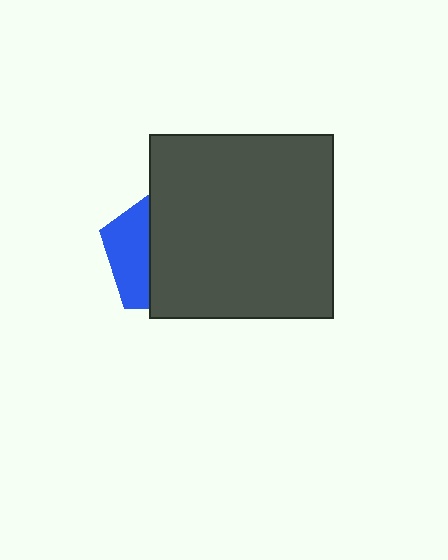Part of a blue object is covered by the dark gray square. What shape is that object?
It is a pentagon.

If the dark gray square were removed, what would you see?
You would see the complete blue pentagon.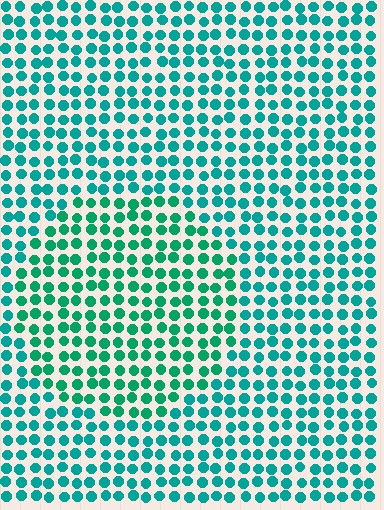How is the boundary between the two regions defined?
The boundary is defined purely by a slight shift in hue (about 20 degrees). Spacing, size, and orientation are identical on both sides.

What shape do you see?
I see a circle.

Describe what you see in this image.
The image is filled with small teal elements in a uniform arrangement. A circle-shaped region is visible where the elements are tinted to a slightly different hue, forming a subtle color boundary.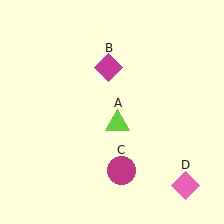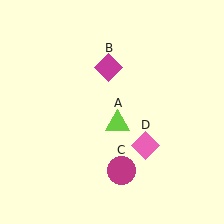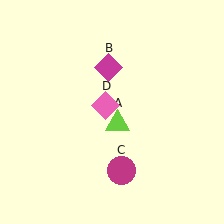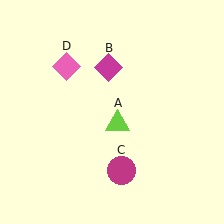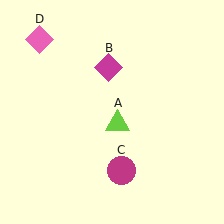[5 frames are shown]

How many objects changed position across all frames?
1 object changed position: pink diamond (object D).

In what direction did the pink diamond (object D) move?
The pink diamond (object D) moved up and to the left.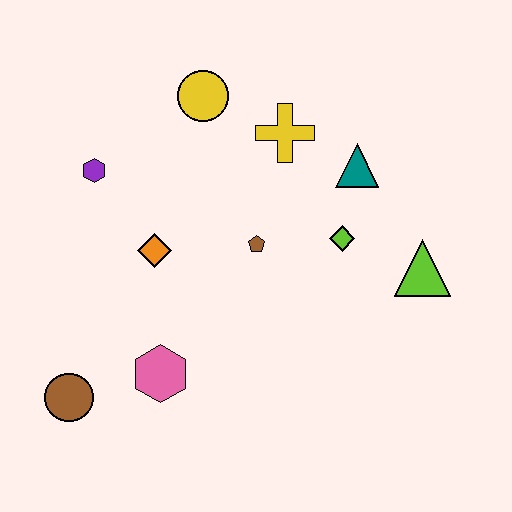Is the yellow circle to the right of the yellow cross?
No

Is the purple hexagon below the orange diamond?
No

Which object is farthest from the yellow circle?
The brown circle is farthest from the yellow circle.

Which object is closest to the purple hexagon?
The orange diamond is closest to the purple hexagon.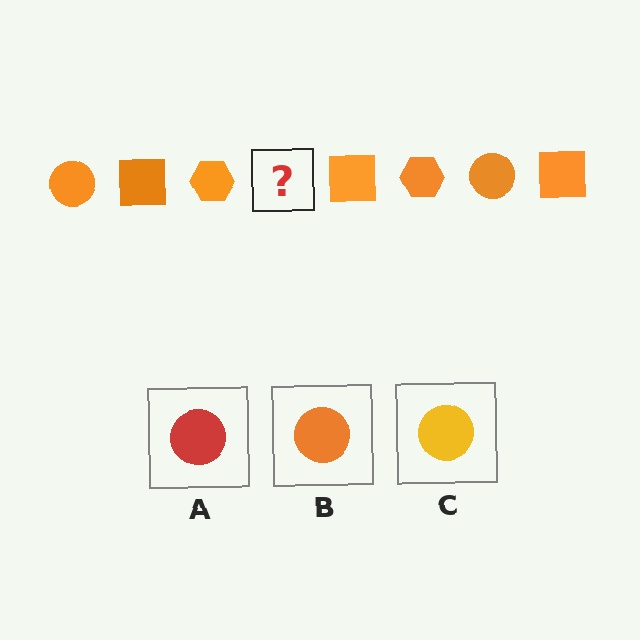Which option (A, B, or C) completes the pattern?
B.